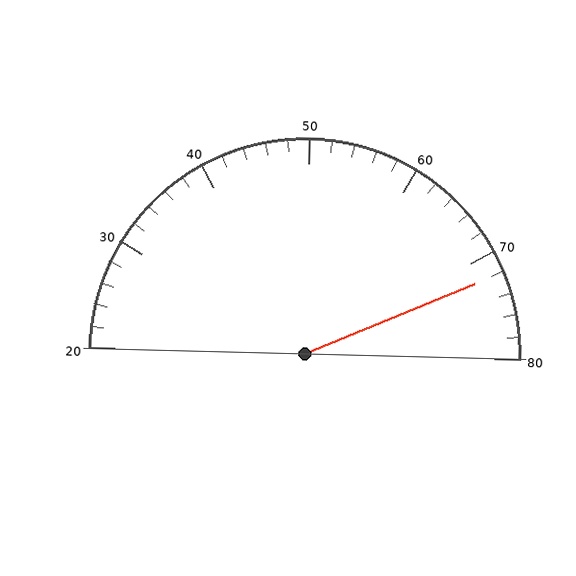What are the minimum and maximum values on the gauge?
The gauge ranges from 20 to 80.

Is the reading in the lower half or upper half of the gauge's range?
The reading is in the upper half of the range (20 to 80).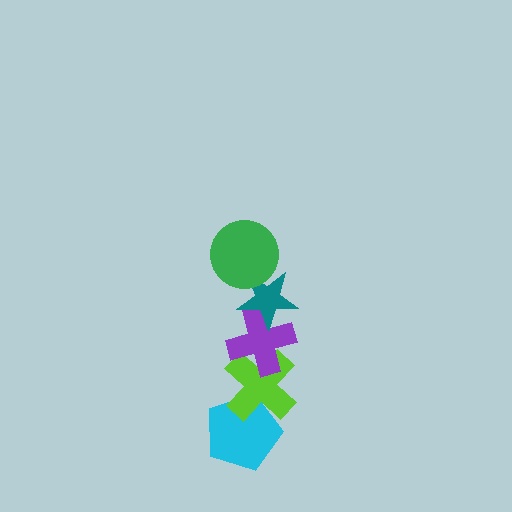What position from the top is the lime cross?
The lime cross is 4th from the top.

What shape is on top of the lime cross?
The purple cross is on top of the lime cross.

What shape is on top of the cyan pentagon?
The lime cross is on top of the cyan pentagon.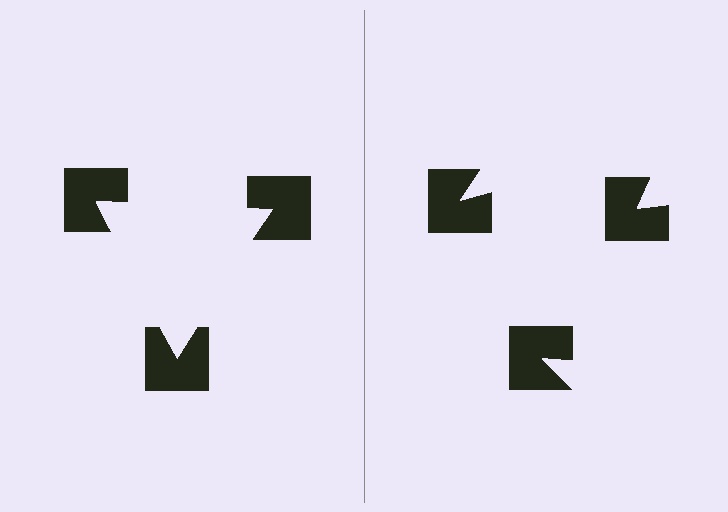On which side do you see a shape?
An illusory triangle appears on the left side. On the right side the wedge cuts are rotated, so no coherent shape forms.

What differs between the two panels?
The notched squares are positioned identically on both sides; only the wedge orientations differ. On the left they align to a triangle; on the right they are misaligned.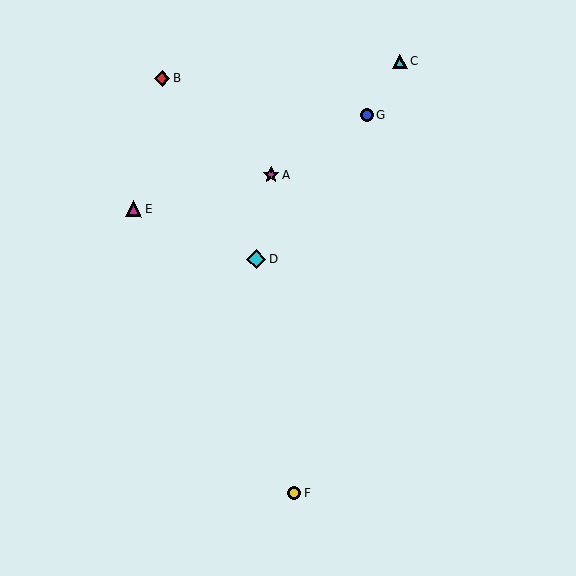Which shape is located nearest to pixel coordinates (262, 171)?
The magenta star (labeled A) at (271, 175) is nearest to that location.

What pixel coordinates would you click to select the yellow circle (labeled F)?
Click at (294, 493) to select the yellow circle F.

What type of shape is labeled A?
Shape A is a magenta star.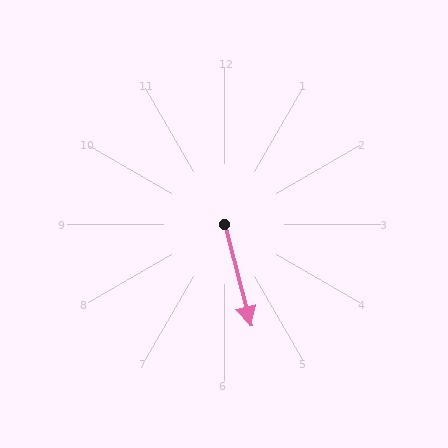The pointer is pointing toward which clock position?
Roughly 6 o'clock.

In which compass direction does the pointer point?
South.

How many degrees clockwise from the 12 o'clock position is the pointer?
Approximately 165 degrees.